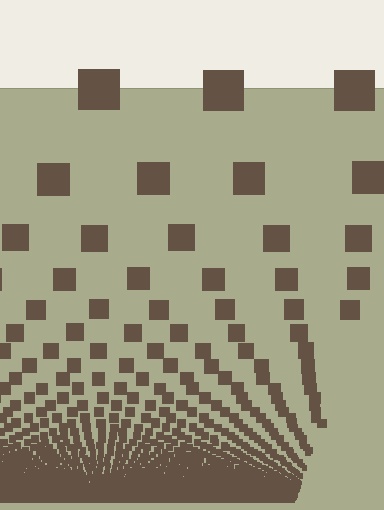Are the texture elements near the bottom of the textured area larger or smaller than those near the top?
Smaller. The gradient is inverted — elements near the bottom are smaller and denser.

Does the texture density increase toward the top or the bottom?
Density increases toward the bottom.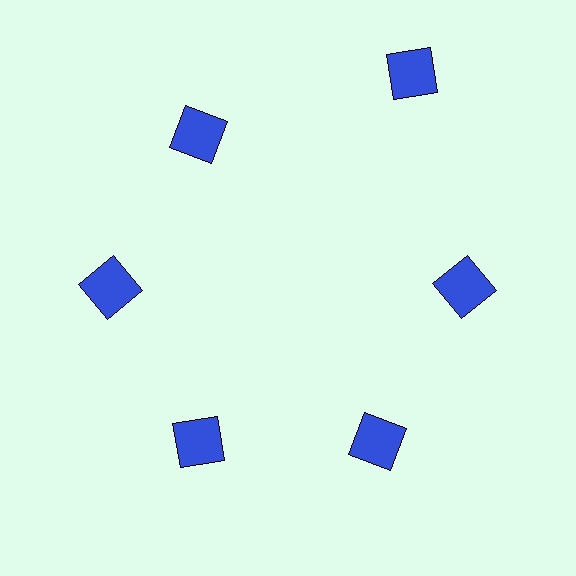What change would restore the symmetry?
The symmetry would be restored by moving it inward, back onto the ring so that all 6 squares sit at equal angles and equal distance from the center.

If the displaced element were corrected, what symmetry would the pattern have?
It would have 6-fold rotational symmetry — the pattern would map onto itself every 60 degrees.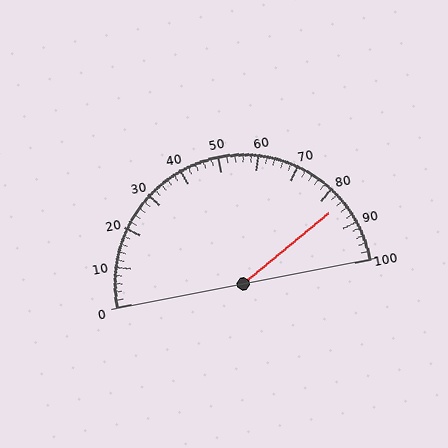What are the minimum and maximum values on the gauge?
The gauge ranges from 0 to 100.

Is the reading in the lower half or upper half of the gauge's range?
The reading is in the upper half of the range (0 to 100).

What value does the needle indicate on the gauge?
The needle indicates approximately 84.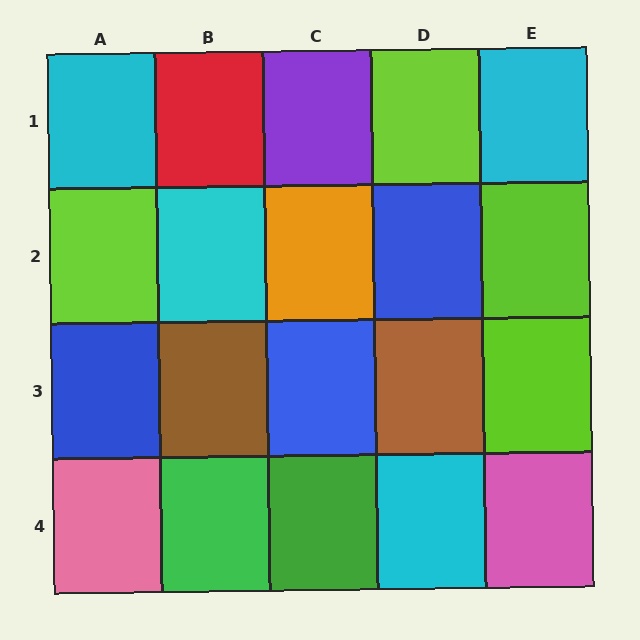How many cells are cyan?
4 cells are cyan.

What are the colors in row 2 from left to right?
Lime, cyan, orange, blue, lime.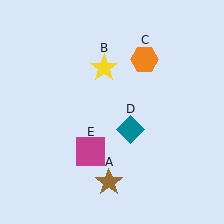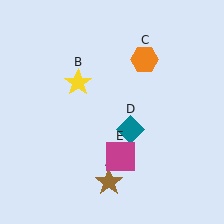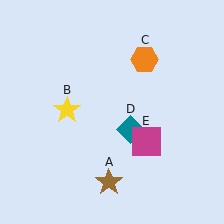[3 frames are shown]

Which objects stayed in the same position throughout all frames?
Brown star (object A) and orange hexagon (object C) and teal diamond (object D) remained stationary.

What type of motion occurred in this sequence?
The yellow star (object B), magenta square (object E) rotated counterclockwise around the center of the scene.